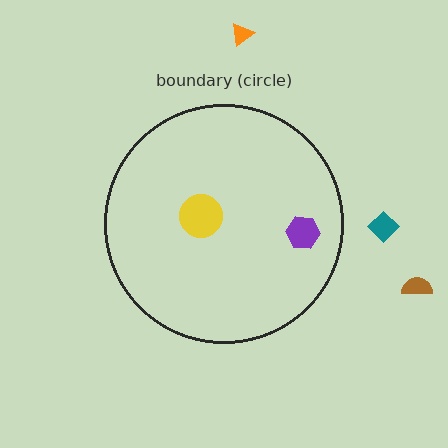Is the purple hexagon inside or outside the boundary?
Inside.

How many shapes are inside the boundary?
2 inside, 3 outside.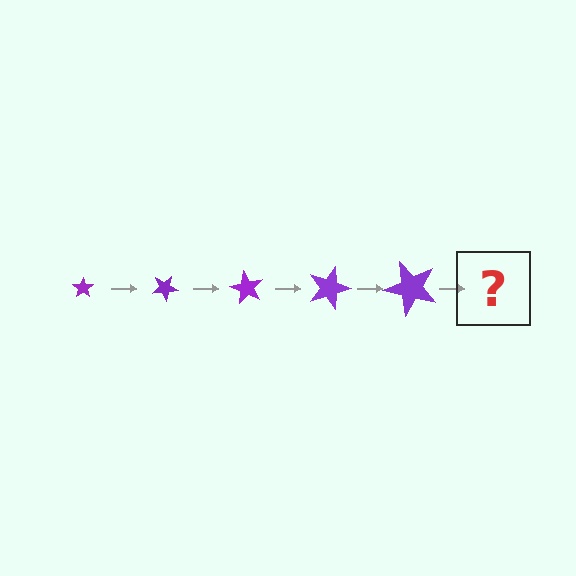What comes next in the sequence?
The next element should be a star, larger than the previous one and rotated 150 degrees from the start.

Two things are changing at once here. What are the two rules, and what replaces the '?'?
The two rules are that the star grows larger each step and it rotates 30 degrees each step. The '?' should be a star, larger than the previous one and rotated 150 degrees from the start.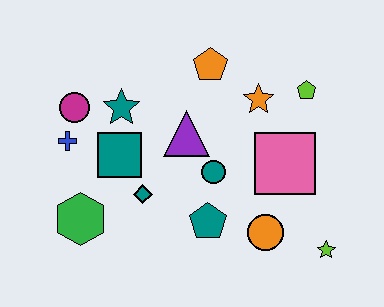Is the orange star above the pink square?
Yes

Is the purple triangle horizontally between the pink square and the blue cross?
Yes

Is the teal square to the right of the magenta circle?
Yes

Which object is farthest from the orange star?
The green hexagon is farthest from the orange star.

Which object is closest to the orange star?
The lime pentagon is closest to the orange star.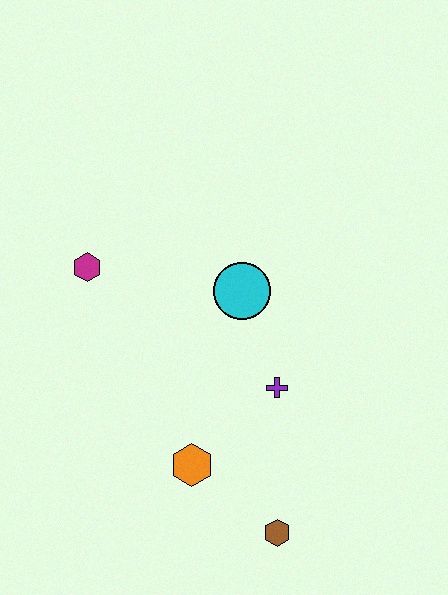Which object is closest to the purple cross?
The cyan circle is closest to the purple cross.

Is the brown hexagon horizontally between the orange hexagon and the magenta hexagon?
No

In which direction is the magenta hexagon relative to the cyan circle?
The magenta hexagon is to the left of the cyan circle.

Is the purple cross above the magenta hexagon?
No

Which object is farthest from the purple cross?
The magenta hexagon is farthest from the purple cross.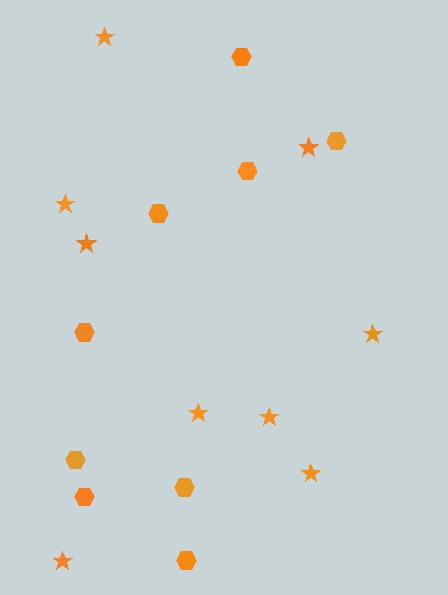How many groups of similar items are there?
There are 2 groups: one group of hexagons (9) and one group of stars (9).